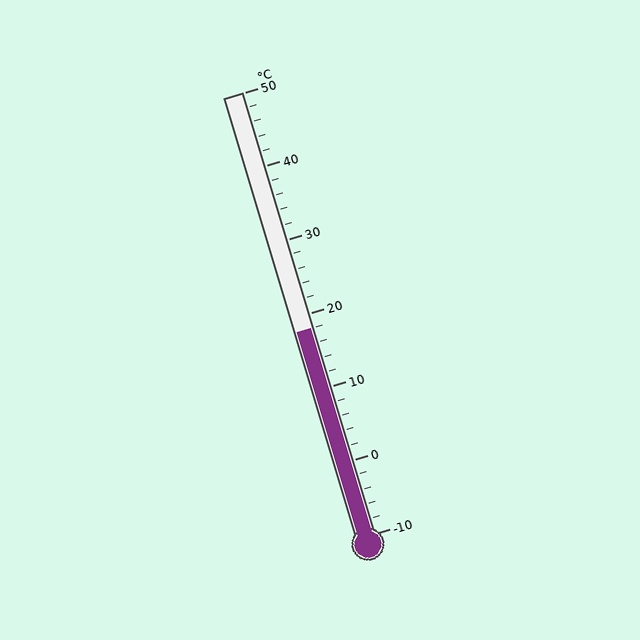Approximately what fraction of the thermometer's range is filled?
The thermometer is filled to approximately 45% of its range.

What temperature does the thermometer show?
The thermometer shows approximately 18°C.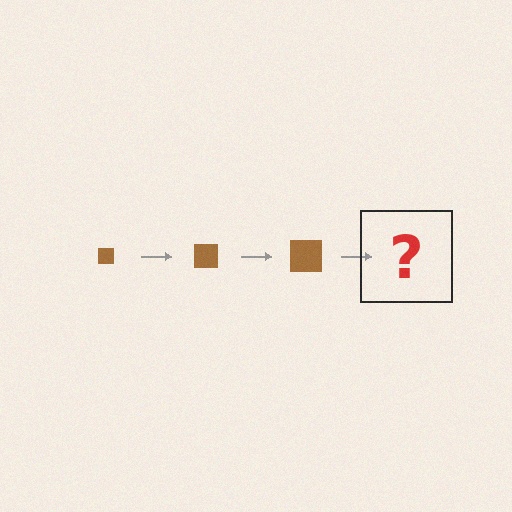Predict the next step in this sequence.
The next step is a brown square, larger than the previous one.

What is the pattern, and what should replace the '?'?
The pattern is that the square gets progressively larger each step. The '?' should be a brown square, larger than the previous one.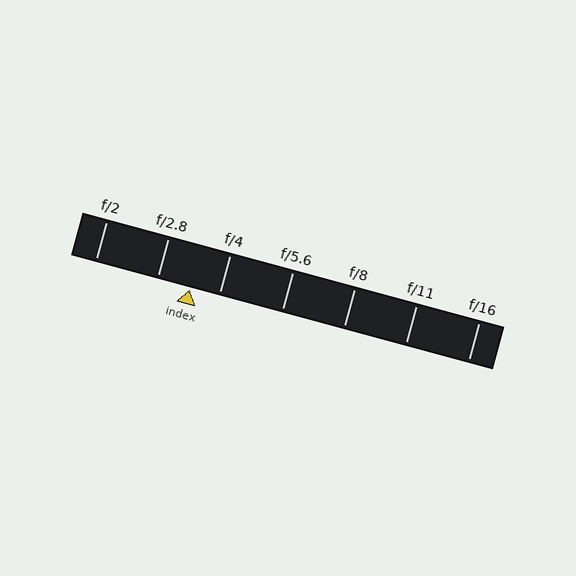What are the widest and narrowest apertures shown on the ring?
The widest aperture shown is f/2 and the narrowest is f/16.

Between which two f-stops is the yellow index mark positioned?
The index mark is between f/2.8 and f/4.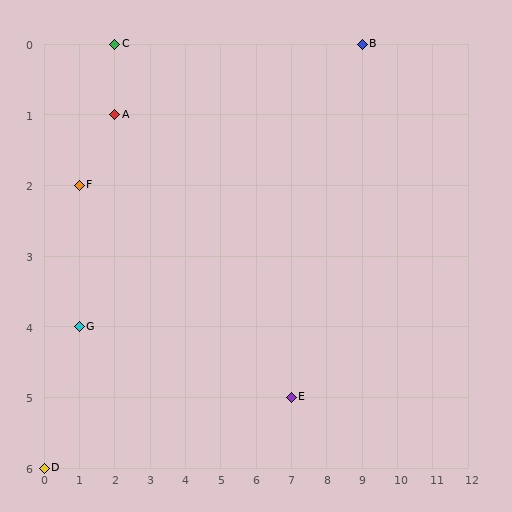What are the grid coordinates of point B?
Point B is at grid coordinates (9, 0).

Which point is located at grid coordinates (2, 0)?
Point C is at (2, 0).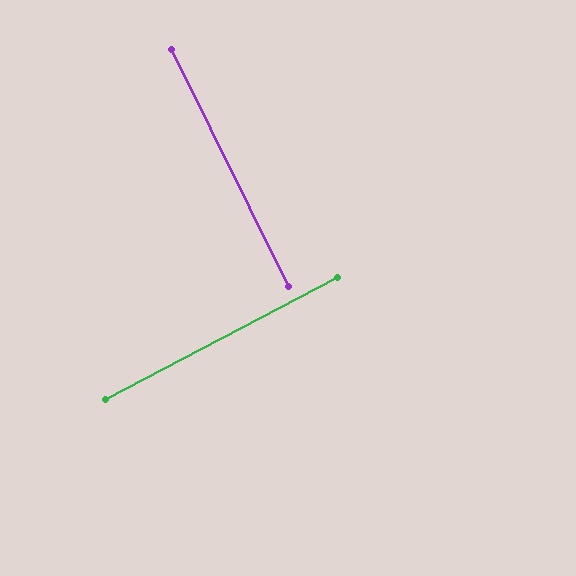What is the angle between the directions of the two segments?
Approximately 89 degrees.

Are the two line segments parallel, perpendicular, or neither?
Perpendicular — they meet at approximately 89°.